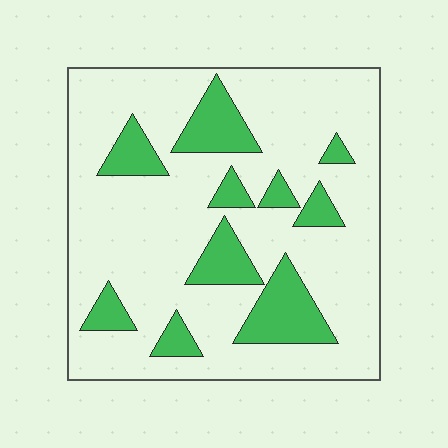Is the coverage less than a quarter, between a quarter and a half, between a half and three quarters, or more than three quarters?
Less than a quarter.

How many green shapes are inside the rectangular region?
10.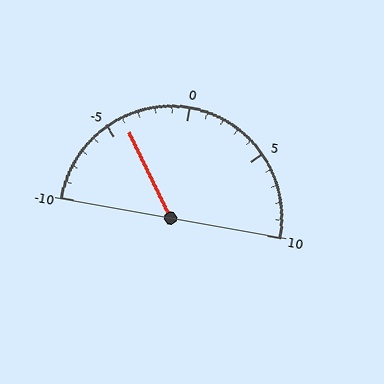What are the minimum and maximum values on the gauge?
The gauge ranges from -10 to 10.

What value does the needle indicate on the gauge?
The needle indicates approximately -4.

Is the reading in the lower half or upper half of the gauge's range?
The reading is in the lower half of the range (-10 to 10).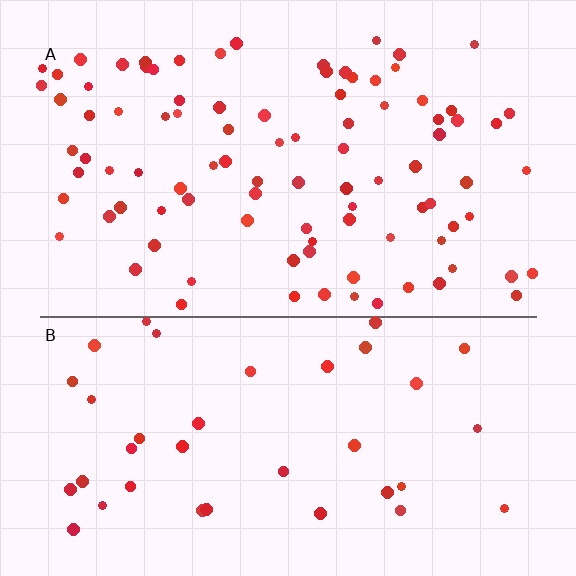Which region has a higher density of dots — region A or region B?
A (the top).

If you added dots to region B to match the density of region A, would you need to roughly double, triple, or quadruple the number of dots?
Approximately double.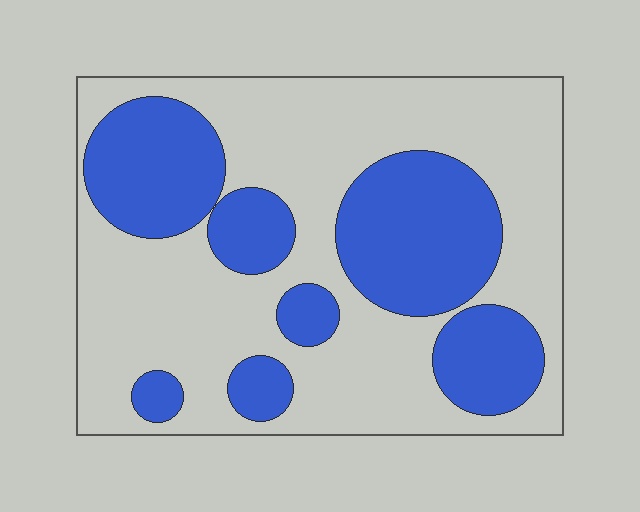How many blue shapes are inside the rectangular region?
7.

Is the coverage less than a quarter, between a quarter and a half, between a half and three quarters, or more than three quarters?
Between a quarter and a half.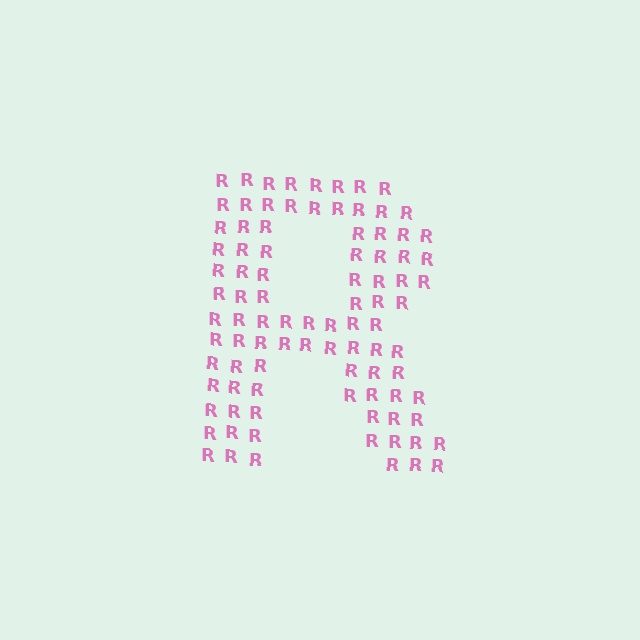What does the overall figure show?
The overall figure shows the letter R.